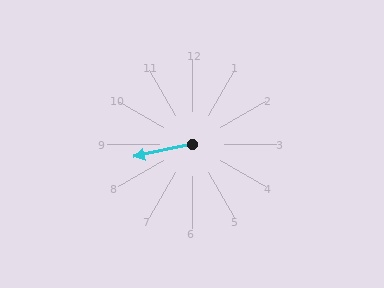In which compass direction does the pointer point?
West.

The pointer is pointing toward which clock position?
Roughly 9 o'clock.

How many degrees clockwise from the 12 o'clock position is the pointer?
Approximately 258 degrees.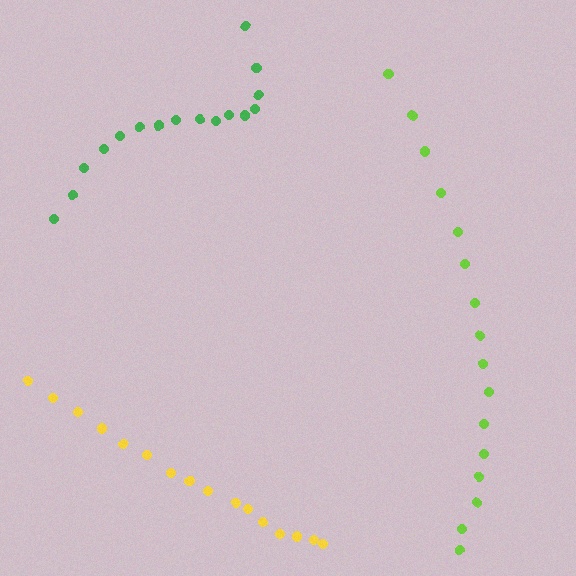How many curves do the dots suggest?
There are 3 distinct paths.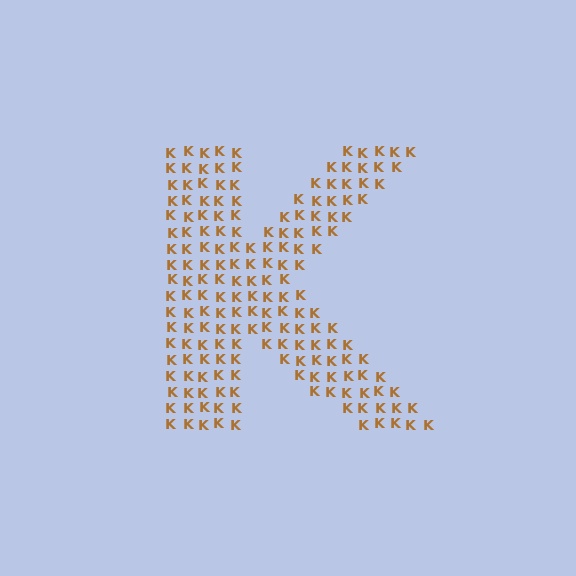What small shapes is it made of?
It is made of small letter K's.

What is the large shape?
The large shape is the letter K.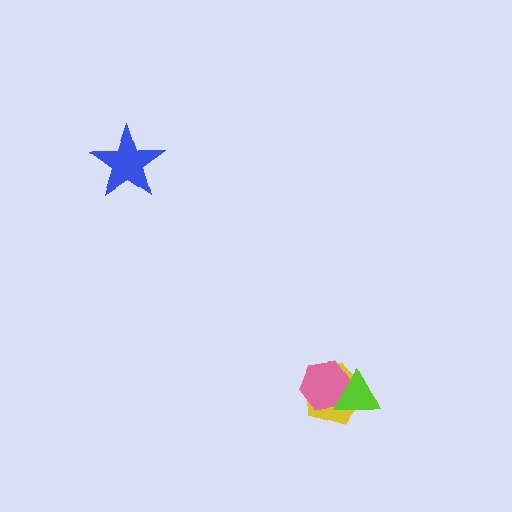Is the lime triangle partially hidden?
No, no other shape covers it.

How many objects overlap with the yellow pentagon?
2 objects overlap with the yellow pentagon.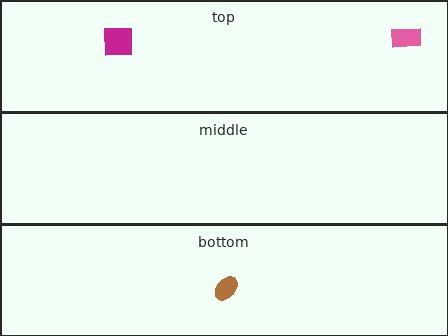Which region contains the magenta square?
The top region.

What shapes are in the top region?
The magenta square, the pink rectangle.